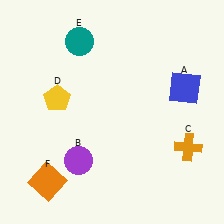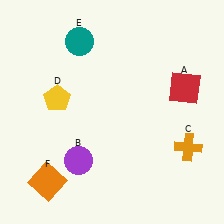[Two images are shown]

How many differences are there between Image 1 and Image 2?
There is 1 difference between the two images.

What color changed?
The square (A) changed from blue in Image 1 to red in Image 2.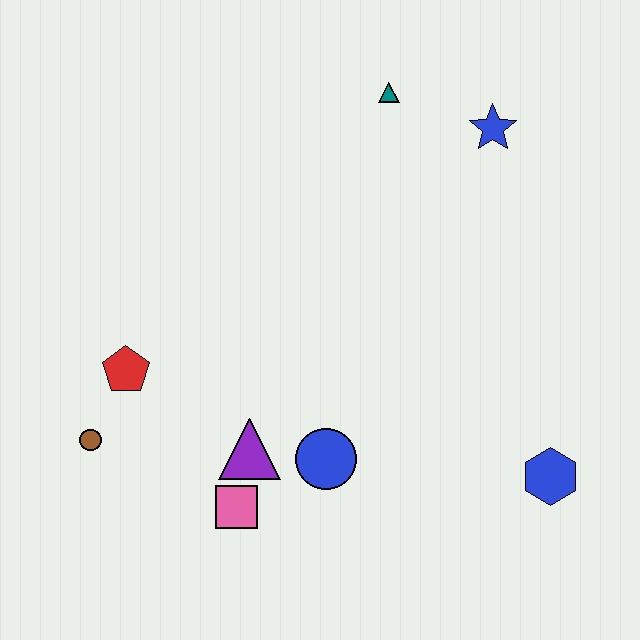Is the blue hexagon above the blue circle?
No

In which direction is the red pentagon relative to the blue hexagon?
The red pentagon is to the left of the blue hexagon.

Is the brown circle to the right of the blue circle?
No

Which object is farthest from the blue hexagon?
The brown circle is farthest from the blue hexagon.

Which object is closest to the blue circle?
The purple triangle is closest to the blue circle.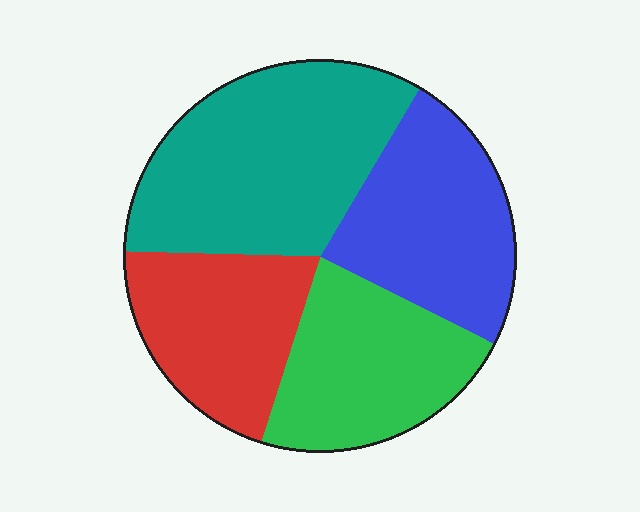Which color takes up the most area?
Teal, at roughly 35%.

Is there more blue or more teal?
Teal.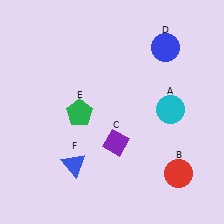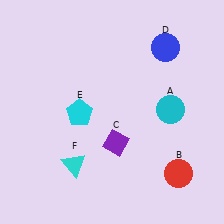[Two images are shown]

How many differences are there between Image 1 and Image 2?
There are 2 differences between the two images.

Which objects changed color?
E changed from green to cyan. F changed from blue to cyan.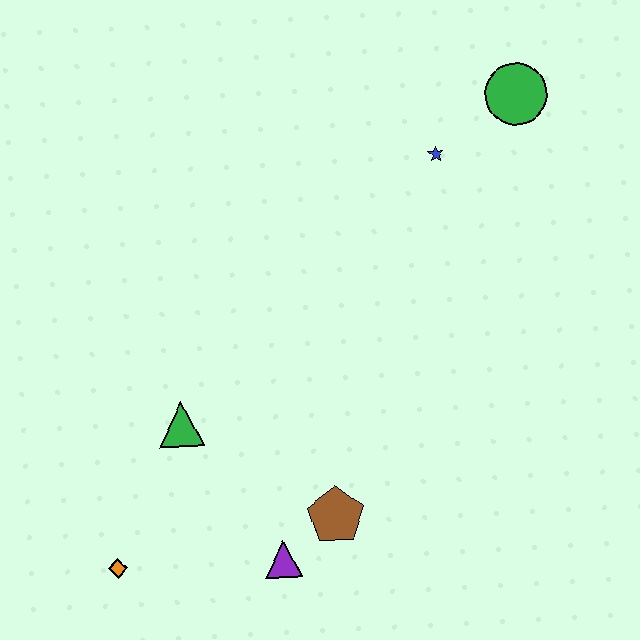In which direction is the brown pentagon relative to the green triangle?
The brown pentagon is to the right of the green triangle.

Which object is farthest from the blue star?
The orange diamond is farthest from the blue star.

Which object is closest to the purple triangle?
The brown pentagon is closest to the purple triangle.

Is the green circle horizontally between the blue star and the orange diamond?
No